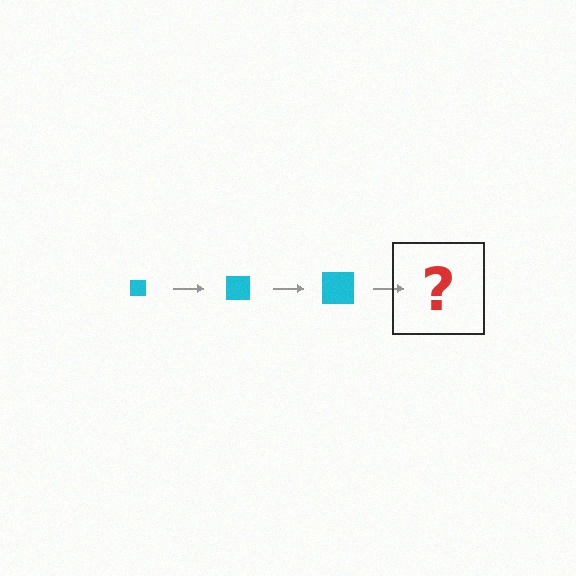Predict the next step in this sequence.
The next step is a cyan square, larger than the previous one.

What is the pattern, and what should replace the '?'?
The pattern is that the square gets progressively larger each step. The '?' should be a cyan square, larger than the previous one.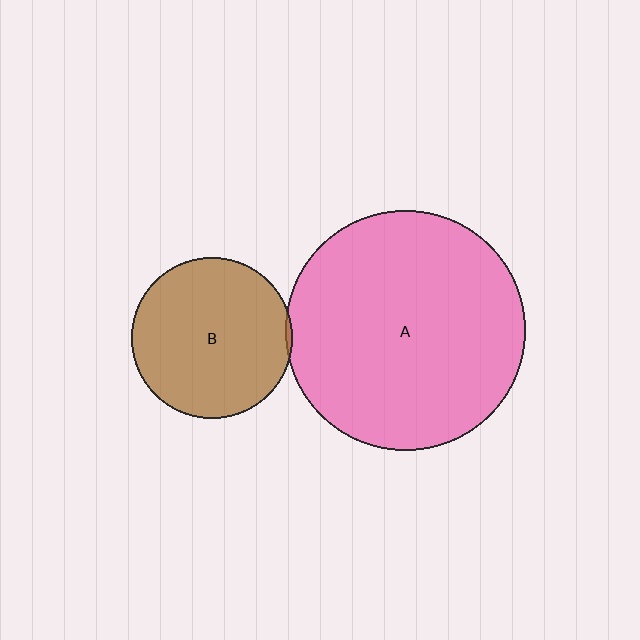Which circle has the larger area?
Circle A (pink).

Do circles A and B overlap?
Yes.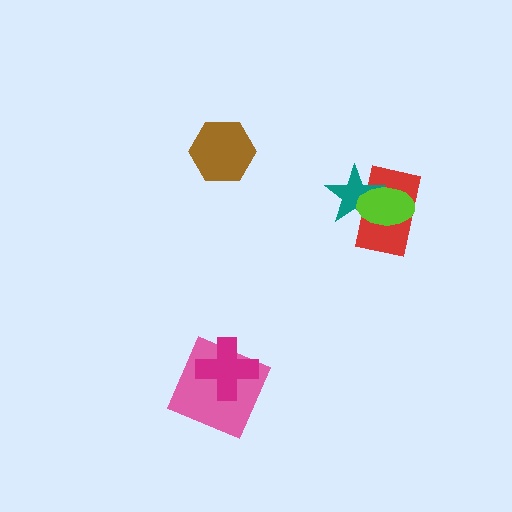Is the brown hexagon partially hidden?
No, no other shape covers it.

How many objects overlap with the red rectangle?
2 objects overlap with the red rectangle.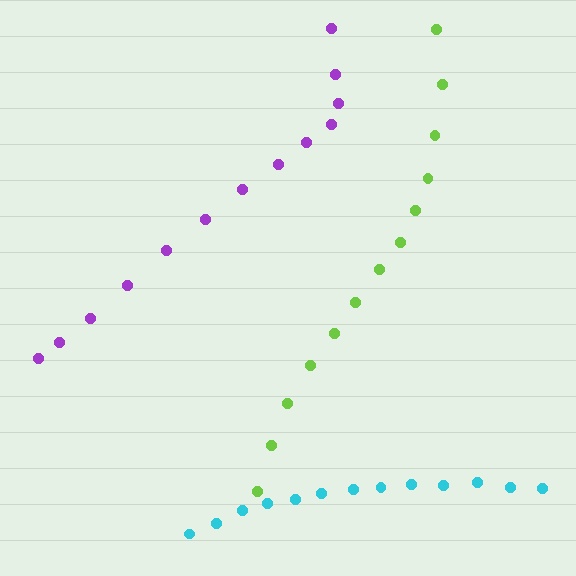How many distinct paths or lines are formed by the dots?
There are 3 distinct paths.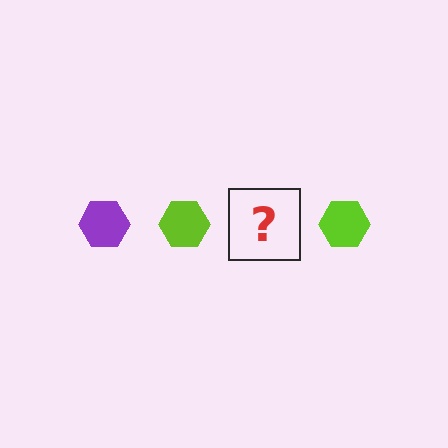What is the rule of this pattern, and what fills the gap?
The rule is that the pattern cycles through purple, lime hexagons. The gap should be filled with a purple hexagon.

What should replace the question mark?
The question mark should be replaced with a purple hexagon.